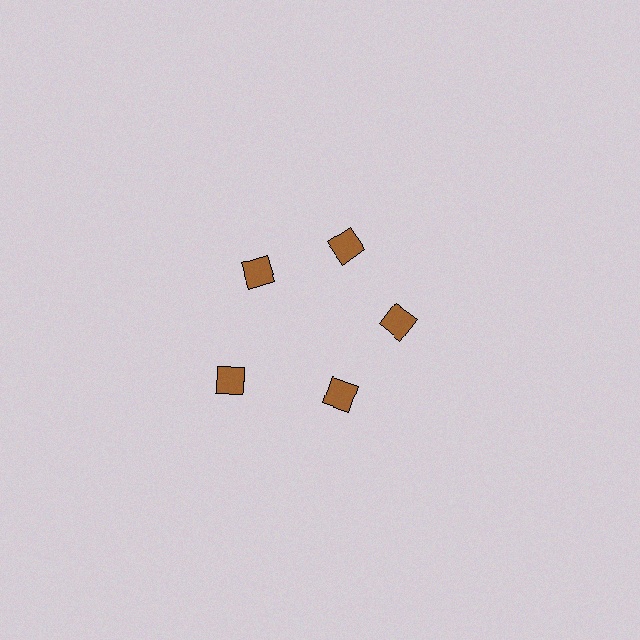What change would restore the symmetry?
The symmetry would be restored by moving it inward, back onto the ring so that all 5 diamonds sit at equal angles and equal distance from the center.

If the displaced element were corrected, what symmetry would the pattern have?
It would have 5-fold rotational symmetry — the pattern would map onto itself every 72 degrees.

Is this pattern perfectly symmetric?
No. The 5 brown diamonds are arranged in a ring, but one element near the 8 o'clock position is pushed outward from the center, breaking the 5-fold rotational symmetry.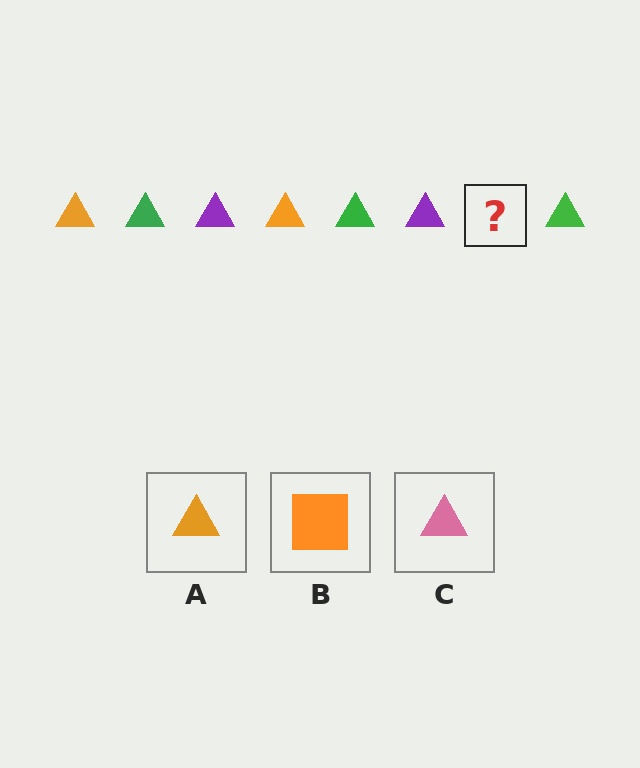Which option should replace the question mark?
Option A.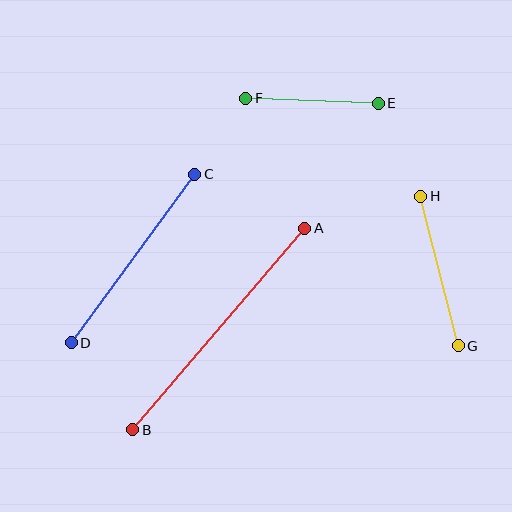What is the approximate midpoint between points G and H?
The midpoint is at approximately (440, 271) pixels.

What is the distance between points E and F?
The distance is approximately 132 pixels.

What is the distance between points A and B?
The distance is approximately 265 pixels.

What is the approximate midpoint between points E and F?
The midpoint is at approximately (312, 101) pixels.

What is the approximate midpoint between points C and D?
The midpoint is at approximately (133, 258) pixels.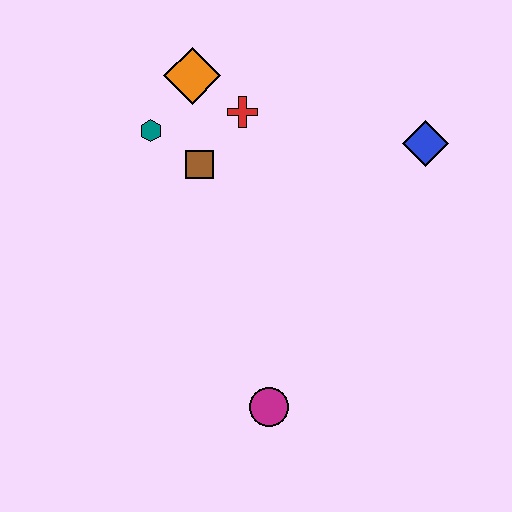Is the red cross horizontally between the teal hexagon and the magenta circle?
Yes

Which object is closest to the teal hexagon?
The brown square is closest to the teal hexagon.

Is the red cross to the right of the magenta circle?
No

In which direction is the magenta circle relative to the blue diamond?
The magenta circle is below the blue diamond.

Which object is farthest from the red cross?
The magenta circle is farthest from the red cross.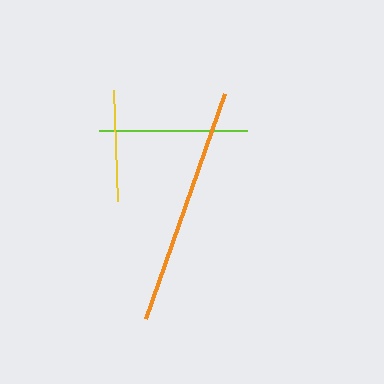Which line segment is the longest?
The orange line is the longest at approximately 239 pixels.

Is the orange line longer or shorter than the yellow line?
The orange line is longer than the yellow line.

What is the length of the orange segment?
The orange segment is approximately 239 pixels long.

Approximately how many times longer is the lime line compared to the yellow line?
The lime line is approximately 1.3 times the length of the yellow line.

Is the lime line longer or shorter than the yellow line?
The lime line is longer than the yellow line.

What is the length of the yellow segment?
The yellow segment is approximately 111 pixels long.